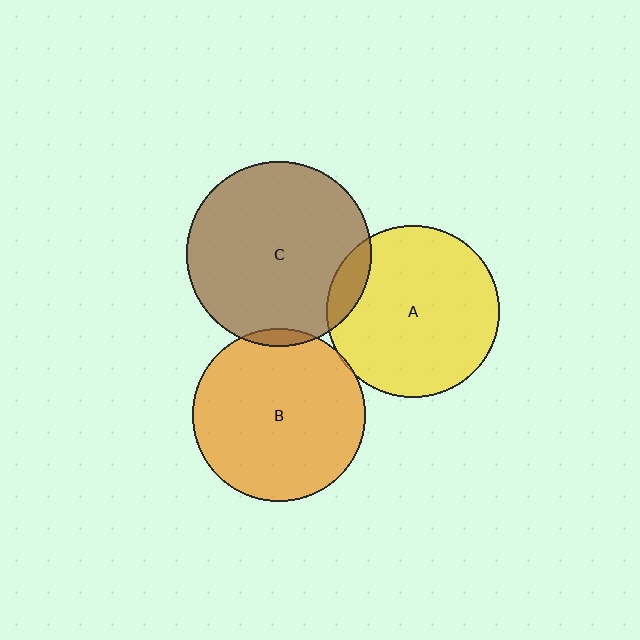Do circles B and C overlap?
Yes.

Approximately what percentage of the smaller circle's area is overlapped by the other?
Approximately 5%.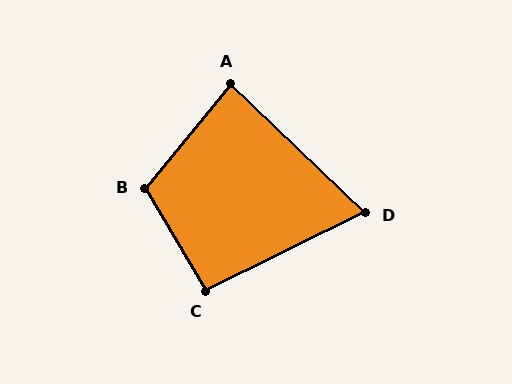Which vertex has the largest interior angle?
B, at approximately 110 degrees.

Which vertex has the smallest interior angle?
D, at approximately 70 degrees.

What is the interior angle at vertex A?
Approximately 86 degrees (approximately right).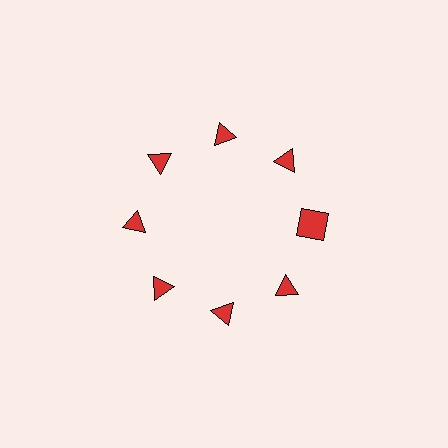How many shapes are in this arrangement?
There are 8 shapes arranged in a ring pattern.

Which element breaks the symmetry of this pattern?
The red square at roughly the 3 o'clock position breaks the symmetry. All other shapes are red triangles.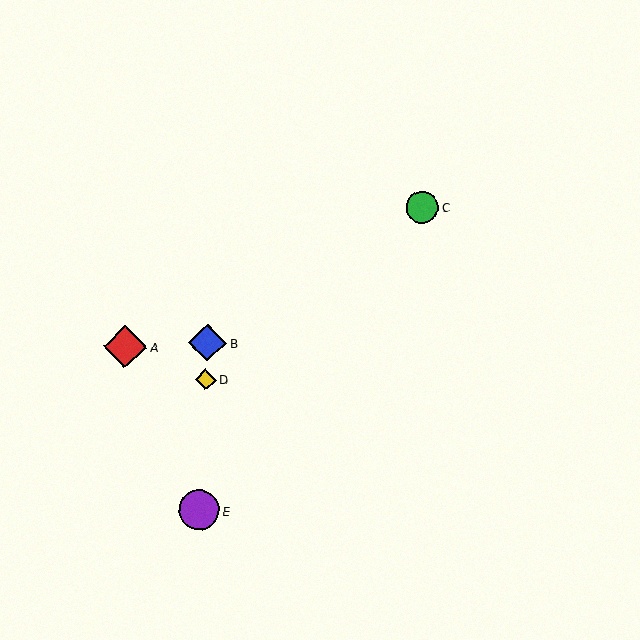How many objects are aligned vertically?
3 objects (B, D, E) are aligned vertically.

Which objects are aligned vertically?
Objects B, D, E are aligned vertically.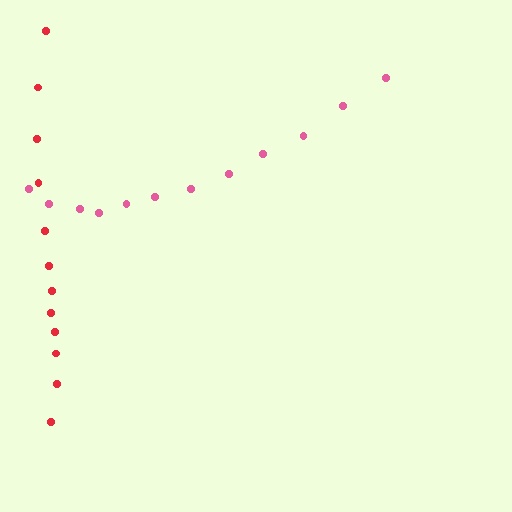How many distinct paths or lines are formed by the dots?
There are 2 distinct paths.